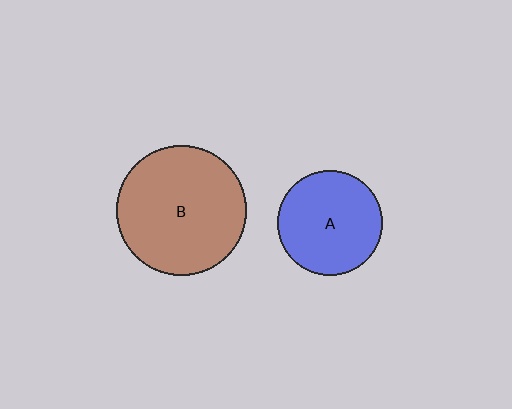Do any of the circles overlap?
No, none of the circles overlap.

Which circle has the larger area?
Circle B (brown).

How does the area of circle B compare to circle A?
Approximately 1.5 times.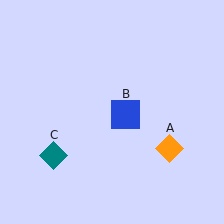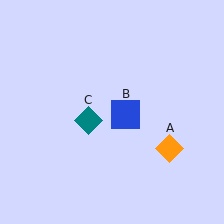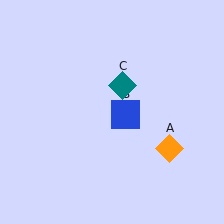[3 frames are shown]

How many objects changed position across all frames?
1 object changed position: teal diamond (object C).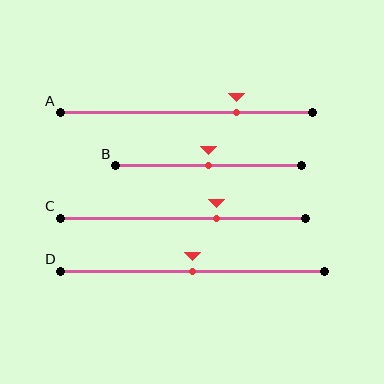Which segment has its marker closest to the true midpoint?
Segment B has its marker closest to the true midpoint.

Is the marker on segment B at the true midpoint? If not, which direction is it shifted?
Yes, the marker on segment B is at the true midpoint.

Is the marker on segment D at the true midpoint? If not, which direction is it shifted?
Yes, the marker on segment D is at the true midpoint.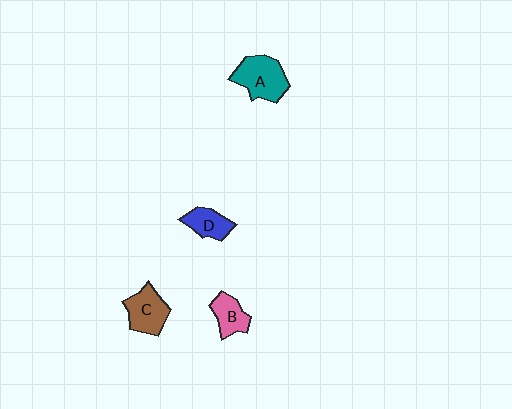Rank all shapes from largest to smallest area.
From largest to smallest: A (teal), C (brown), B (pink), D (blue).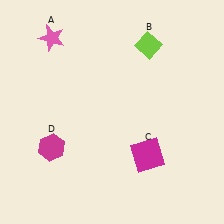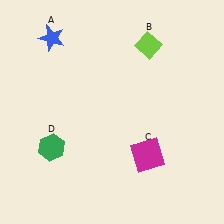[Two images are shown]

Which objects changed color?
A changed from pink to blue. D changed from magenta to green.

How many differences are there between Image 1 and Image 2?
There are 2 differences between the two images.